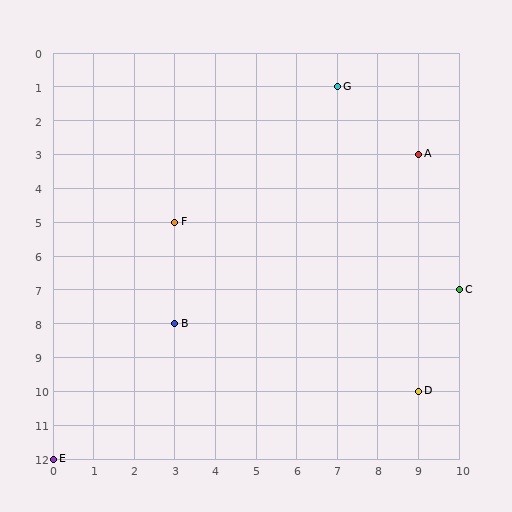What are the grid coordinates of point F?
Point F is at grid coordinates (3, 5).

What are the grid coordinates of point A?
Point A is at grid coordinates (9, 3).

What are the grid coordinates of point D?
Point D is at grid coordinates (9, 10).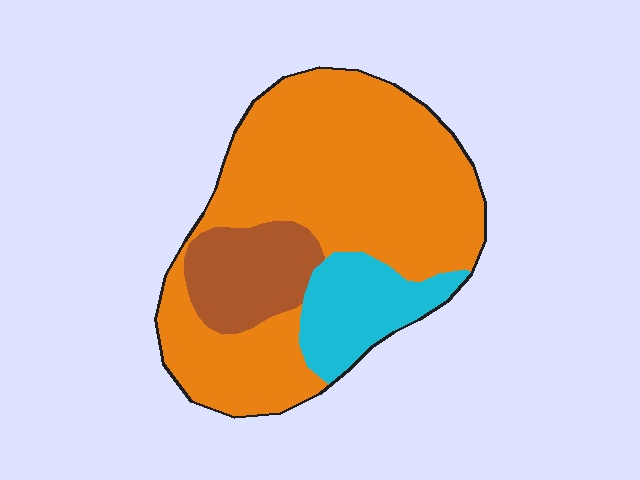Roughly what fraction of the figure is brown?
Brown covers about 15% of the figure.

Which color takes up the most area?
Orange, at roughly 70%.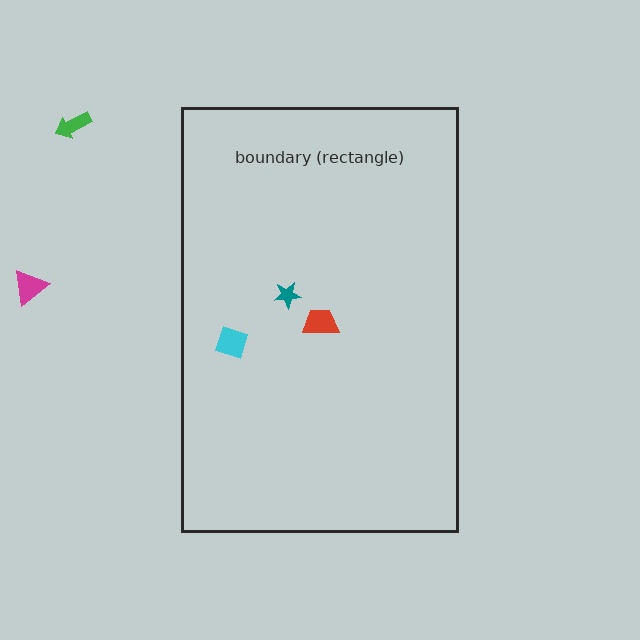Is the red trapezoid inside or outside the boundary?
Inside.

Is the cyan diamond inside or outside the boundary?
Inside.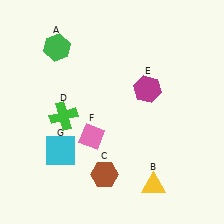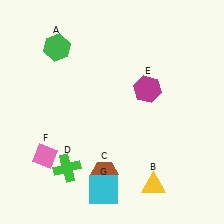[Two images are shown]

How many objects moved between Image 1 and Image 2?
3 objects moved between the two images.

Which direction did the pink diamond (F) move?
The pink diamond (F) moved left.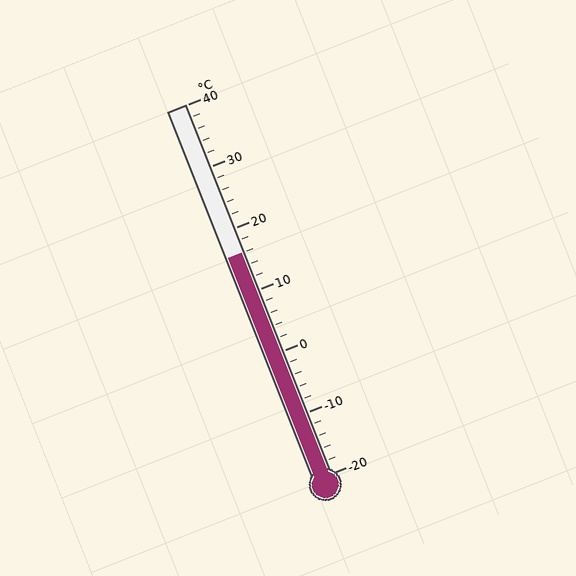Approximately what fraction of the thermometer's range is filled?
The thermometer is filled to approximately 60% of its range.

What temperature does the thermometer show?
The thermometer shows approximately 16°C.